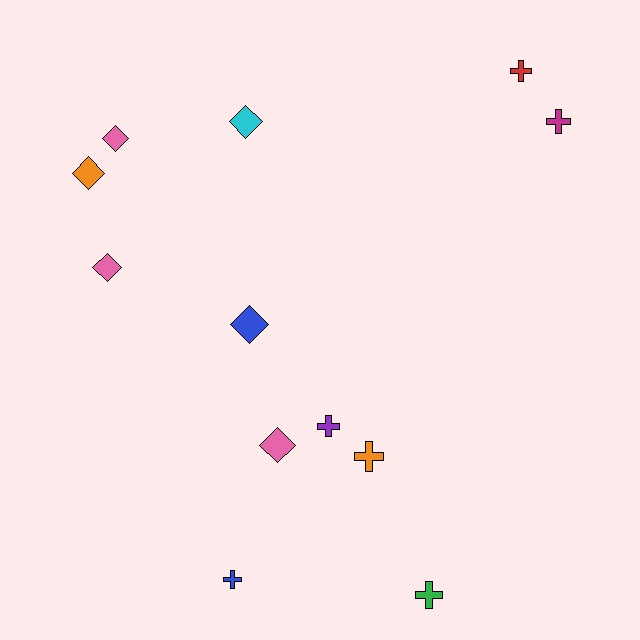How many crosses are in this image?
There are 6 crosses.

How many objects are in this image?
There are 12 objects.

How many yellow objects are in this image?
There are no yellow objects.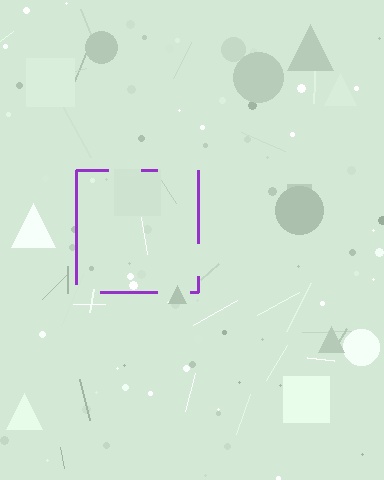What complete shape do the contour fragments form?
The contour fragments form a square.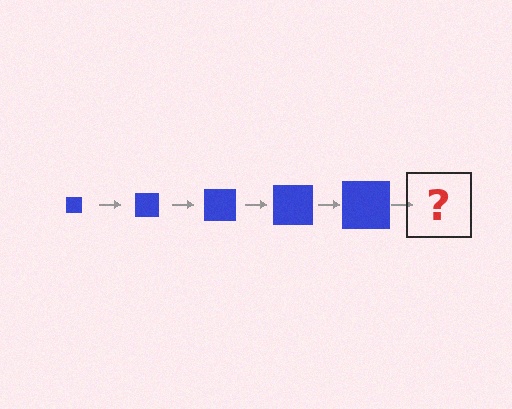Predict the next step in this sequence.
The next step is a blue square, larger than the previous one.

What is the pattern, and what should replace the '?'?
The pattern is that the square gets progressively larger each step. The '?' should be a blue square, larger than the previous one.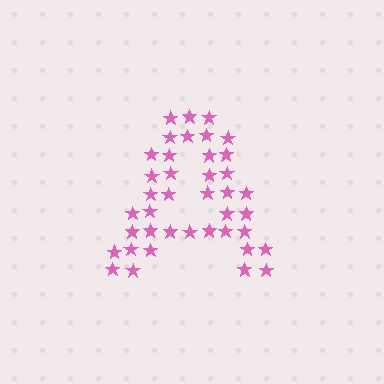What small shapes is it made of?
It is made of small stars.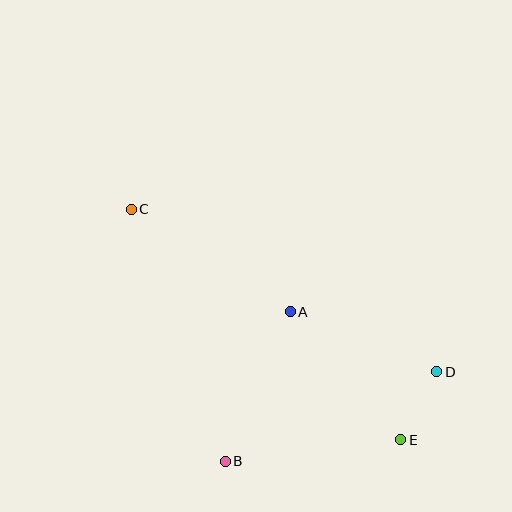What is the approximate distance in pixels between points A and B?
The distance between A and B is approximately 163 pixels.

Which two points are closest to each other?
Points D and E are closest to each other.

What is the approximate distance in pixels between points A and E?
The distance between A and E is approximately 169 pixels.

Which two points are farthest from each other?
Points C and E are farthest from each other.